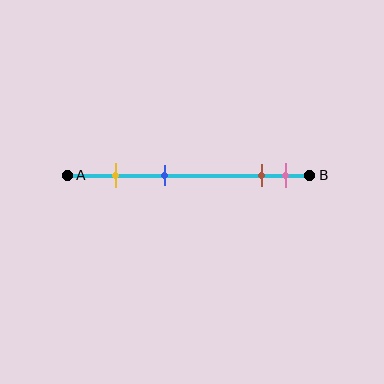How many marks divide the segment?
There are 4 marks dividing the segment.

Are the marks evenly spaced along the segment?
No, the marks are not evenly spaced.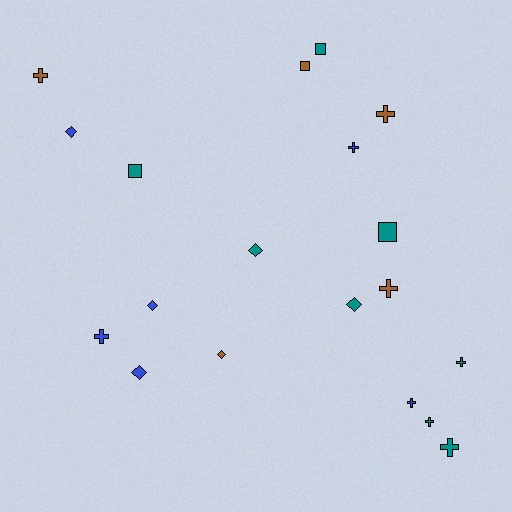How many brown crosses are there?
There are 3 brown crosses.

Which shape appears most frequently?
Cross, with 9 objects.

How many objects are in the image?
There are 19 objects.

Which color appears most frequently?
Teal, with 8 objects.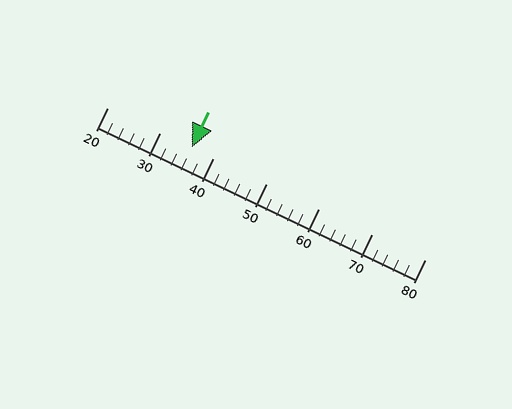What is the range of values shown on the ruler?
The ruler shows values from 20 to 80.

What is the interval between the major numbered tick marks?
The major tick marks are spaced 10 units apart.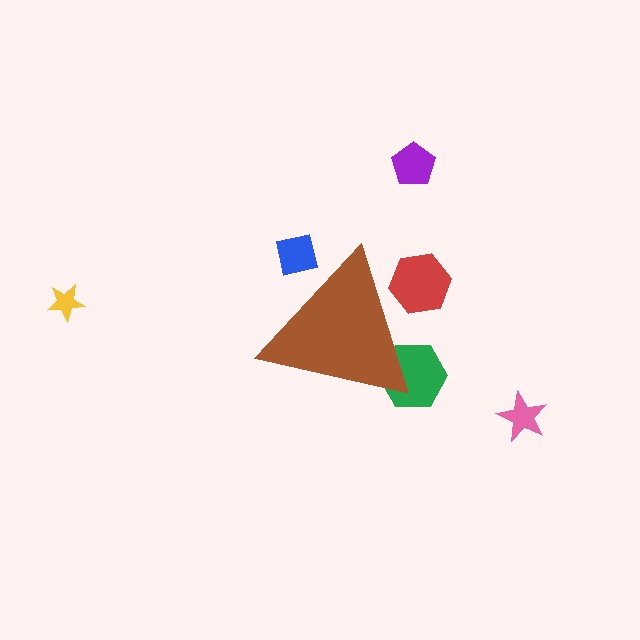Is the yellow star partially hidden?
No, the yellow star is fully visible.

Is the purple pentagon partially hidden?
No, the purple pentagon is fully visible.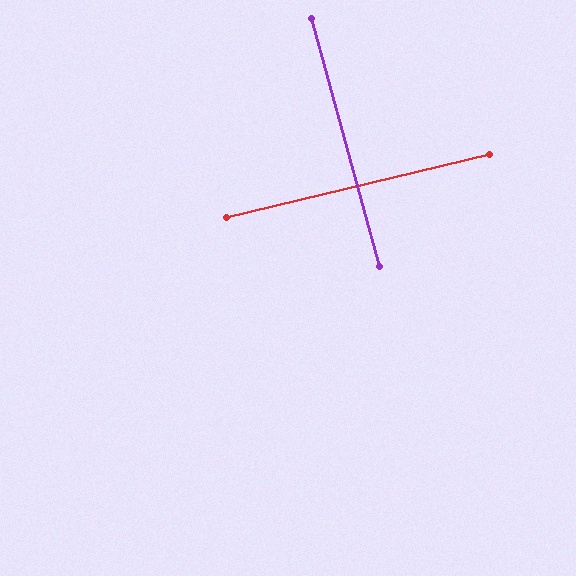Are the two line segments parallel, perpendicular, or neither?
Perpendicular — they meet at approximately 88°.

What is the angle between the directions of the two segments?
Approximately 88 degrees.